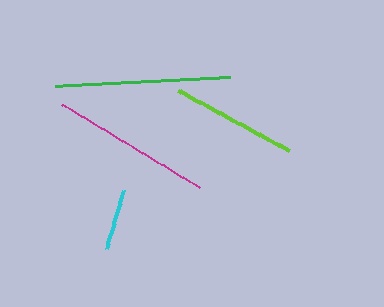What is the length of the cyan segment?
The cyan segment is approximately 62 pixels long.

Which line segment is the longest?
The green line is the longest at approximately 175 pixels.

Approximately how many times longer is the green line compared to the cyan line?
The green line is approximately 2.8 times the length of the cyan line.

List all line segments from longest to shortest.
From longest to shortest: green, magenta, lime, cyan.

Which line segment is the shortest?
The cyan line is the shortest at approximately 62 pixels.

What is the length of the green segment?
The green segment is approximately 175 pixels long.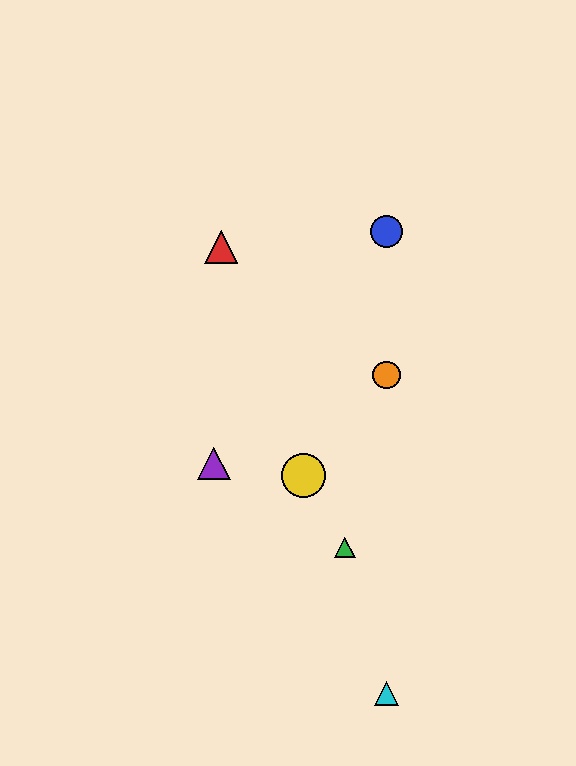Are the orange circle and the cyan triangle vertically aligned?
Yes, both are at x≈387.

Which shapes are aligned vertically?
The blue circle, the orange circle, the cyan triangle are aligned vertically.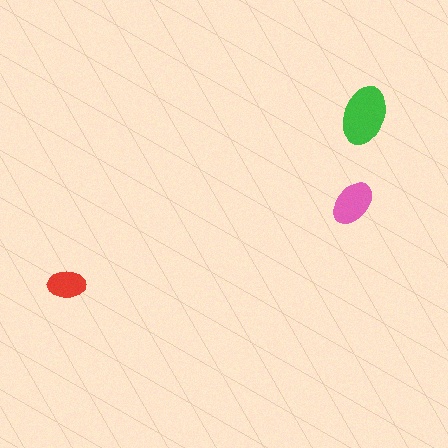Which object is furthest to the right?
The green ellipse is rightmost.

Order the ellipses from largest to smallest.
the green one, the pink one, the red one.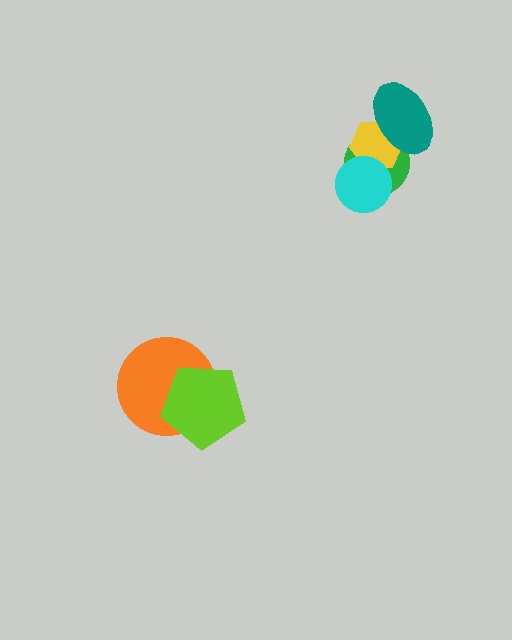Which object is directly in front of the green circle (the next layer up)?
The yellow hexagon is directly in front of the green circle.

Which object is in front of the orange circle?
The lime pentagon is in front of the orange circle.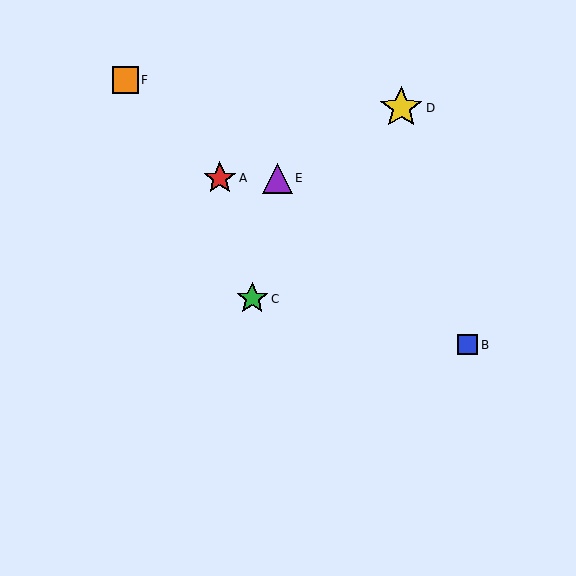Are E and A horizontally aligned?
Yes, both are at y≈178.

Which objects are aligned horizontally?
Objects A, E are aligned horizontally.